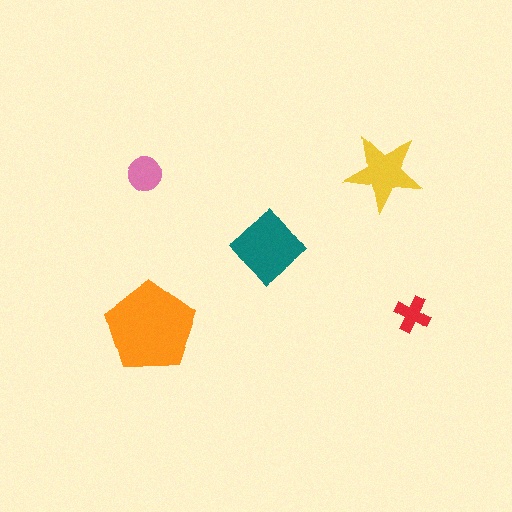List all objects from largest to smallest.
The orange pentagon, the teal diamond, the yellow star, the pink circle, the red cross.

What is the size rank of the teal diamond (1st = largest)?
2nd.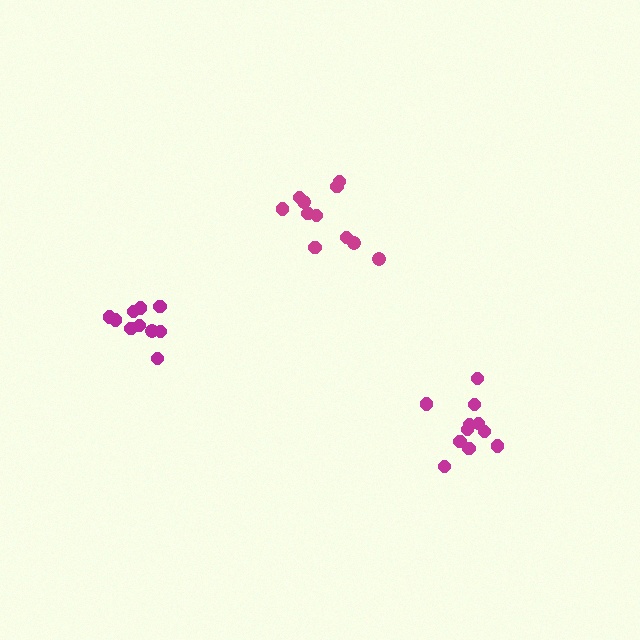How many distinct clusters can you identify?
There are 3 distinct clusters.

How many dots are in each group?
Group 1: 11 dots, Group 2: 11 dots, Group 3: 10 dots (32 total).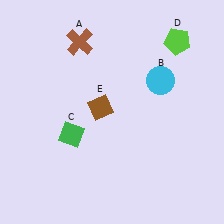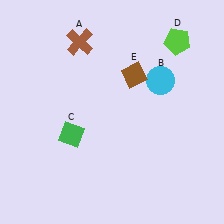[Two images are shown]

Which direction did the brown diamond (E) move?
The brown diamond (E) moved right.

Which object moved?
The brown diamond (E) moved right.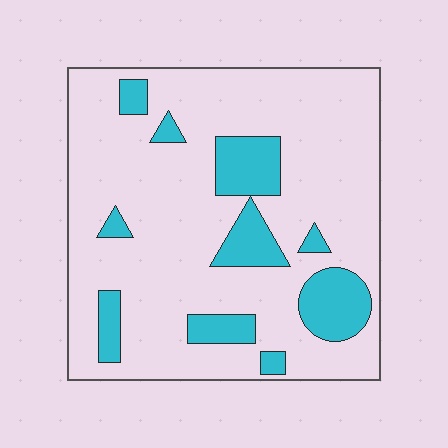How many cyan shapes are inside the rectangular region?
10.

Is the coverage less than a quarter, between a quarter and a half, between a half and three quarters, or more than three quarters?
Less than a quarter.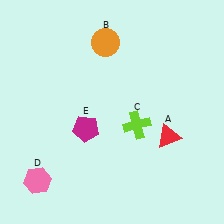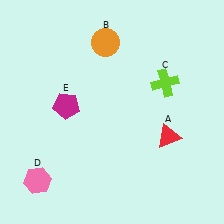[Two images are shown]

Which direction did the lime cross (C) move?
The lime cross (C) moved up.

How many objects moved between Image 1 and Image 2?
2 objects moved between the two images.